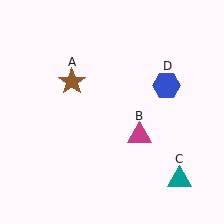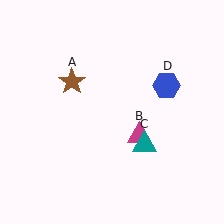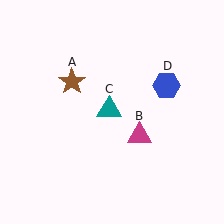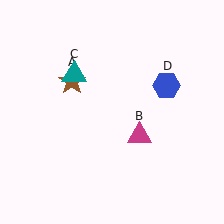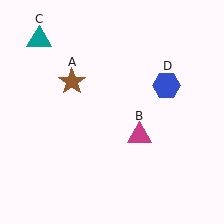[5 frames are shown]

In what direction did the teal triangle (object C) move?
The teal triangle (object C) moved up and to the left.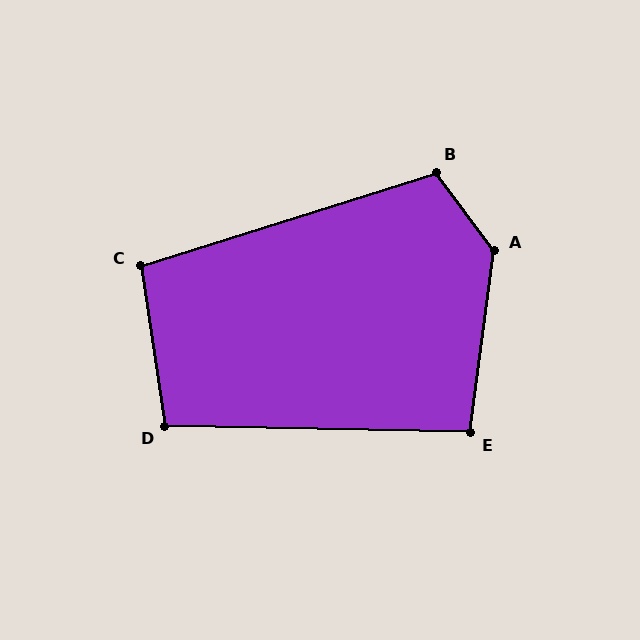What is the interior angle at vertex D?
Approximately 100 degrees (obtuse).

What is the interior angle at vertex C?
Approximately 99 degrees (obtuse).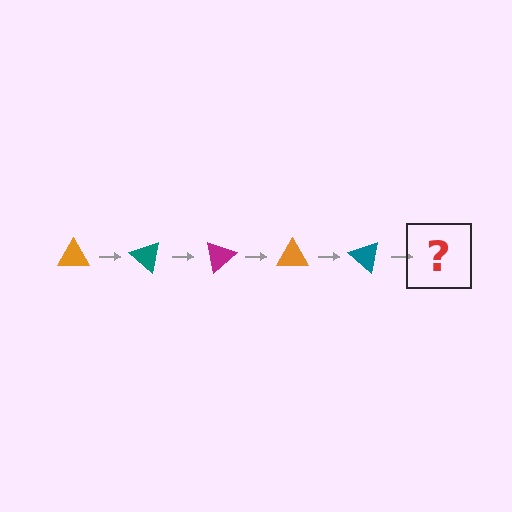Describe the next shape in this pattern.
It should be a magenta triangle, rotated 200 degrees from the start.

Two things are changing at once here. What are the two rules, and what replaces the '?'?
The two rules are that it rotates 40 degrees each step and the color cycles through orange, teal, and magenta. The '?' should be a magenta triangle, rotated 200 degrees from the start.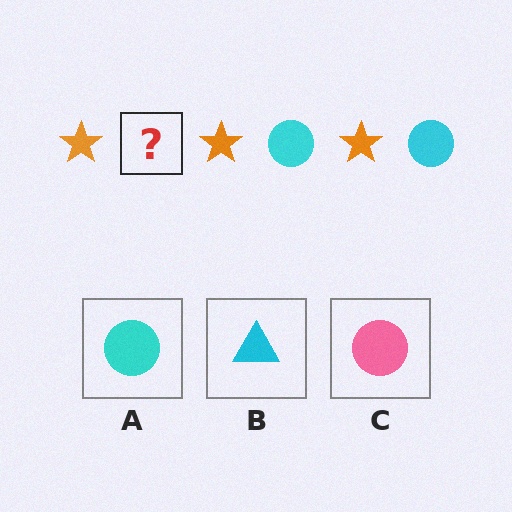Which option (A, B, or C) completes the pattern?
A.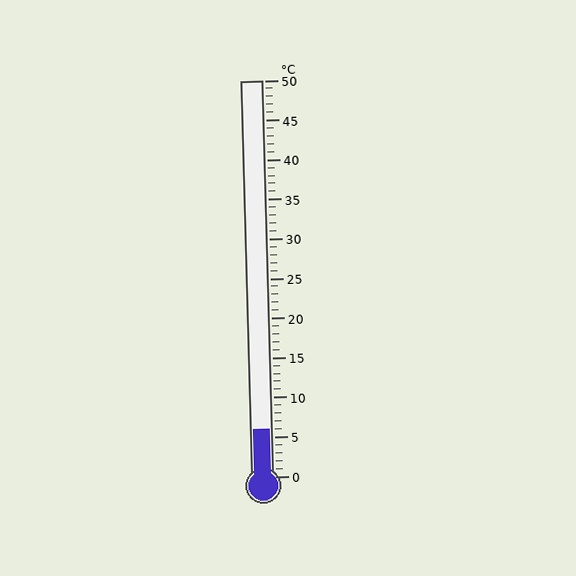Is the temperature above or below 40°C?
The temperature is below 40°C.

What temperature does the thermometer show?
The thermometer shows approximately 6°C.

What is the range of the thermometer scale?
The thermometer scale ranges from 0°C to 50°C.